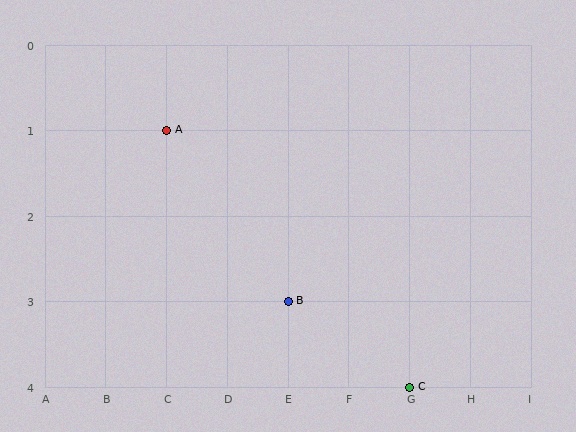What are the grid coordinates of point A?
Point A is at grid coordinates (C, 1).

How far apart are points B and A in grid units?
Points B and A are 2 columns and 2 rows apart (about 2.8 grid units diagonally).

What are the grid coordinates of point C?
Point C is at grid coordinates (G, 4).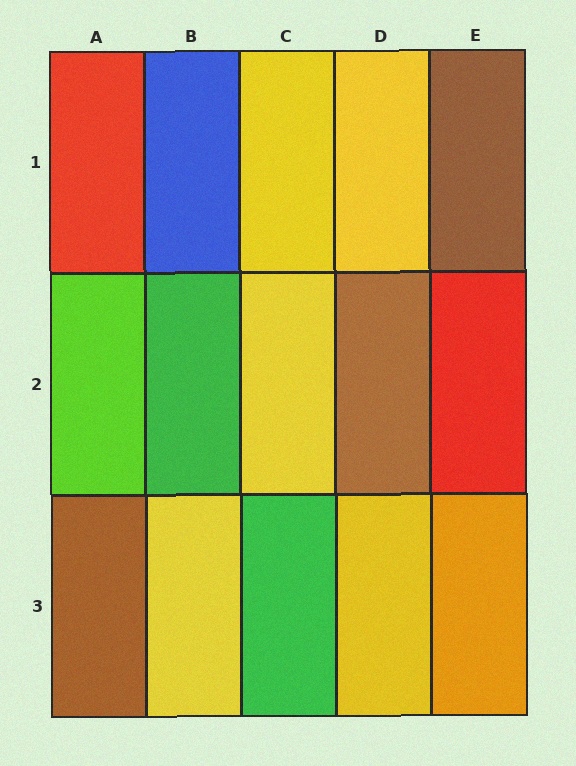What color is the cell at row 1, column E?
Brown.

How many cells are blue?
1 cell is blue.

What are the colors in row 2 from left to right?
Lime, green, yellow, brown, red.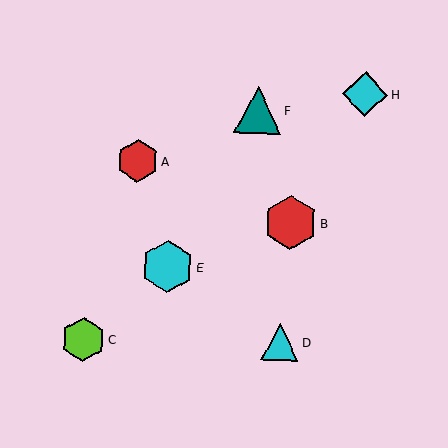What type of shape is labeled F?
Shape F is a teal triangle.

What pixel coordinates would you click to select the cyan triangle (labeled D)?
Click at (280, 342) to select the cyan triangle D.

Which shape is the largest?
The red hexagon (labeled B) is the largest.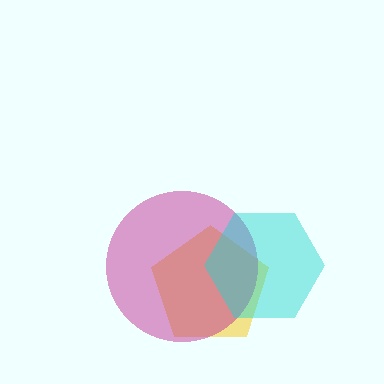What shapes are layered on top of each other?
The layered shapes are: a yellow pentagon, a magenta circle, a cyan hexagon.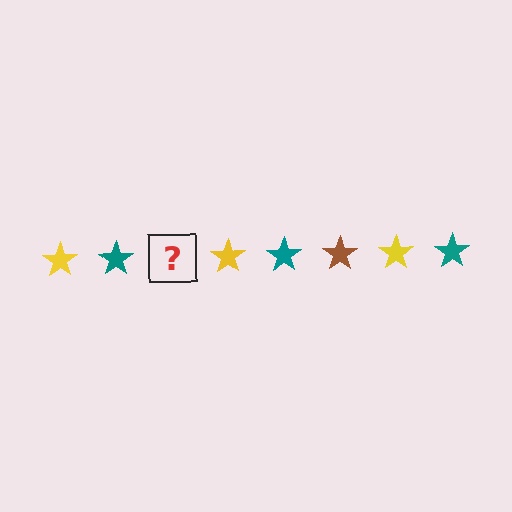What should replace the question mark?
The question mark should be replaced with a brown star.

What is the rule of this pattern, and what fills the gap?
The rule is that the pattern cycles through yellow, teal, brown stars. The gap should be filled with a brown star.